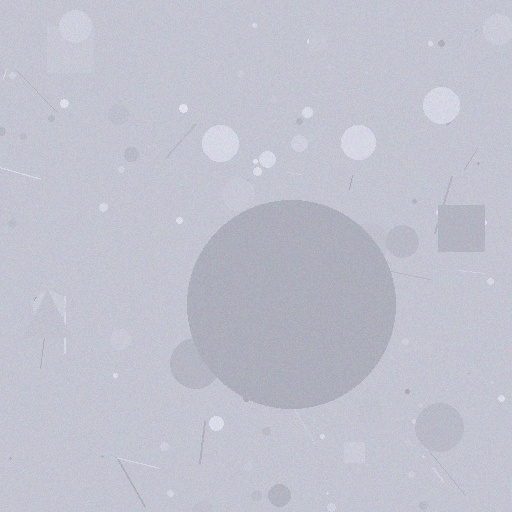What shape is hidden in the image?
A circle is hidden in the image.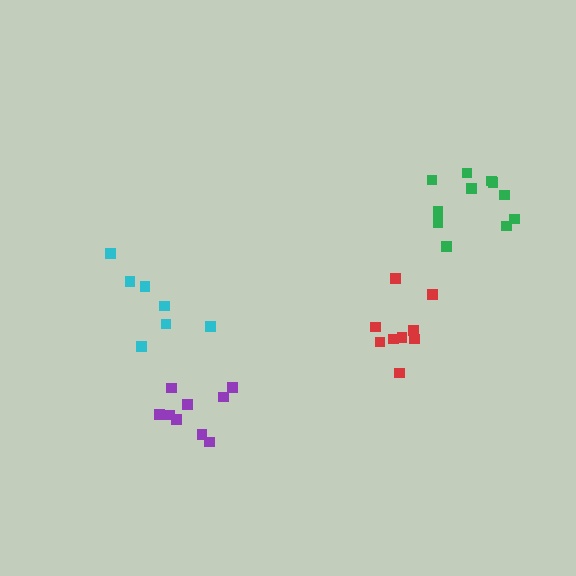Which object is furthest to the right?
The green cluster is rightmost.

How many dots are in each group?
Group 1: 7 dots, Group 2: 11 dots, Group 3: 9 dots, Group 4: 9 dots (36 total).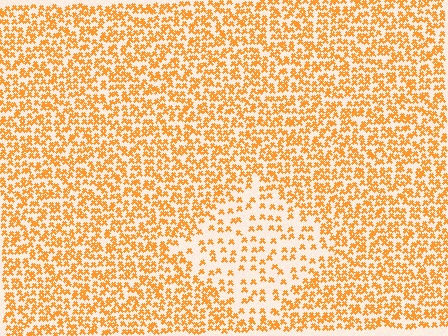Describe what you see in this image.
The image contains small orange elements arranged at two different densities. A diamond-shaped region is visible where the elements are less densely packed than the surrounding area.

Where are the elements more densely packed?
The elements are more densely packed outside the diamond boundary.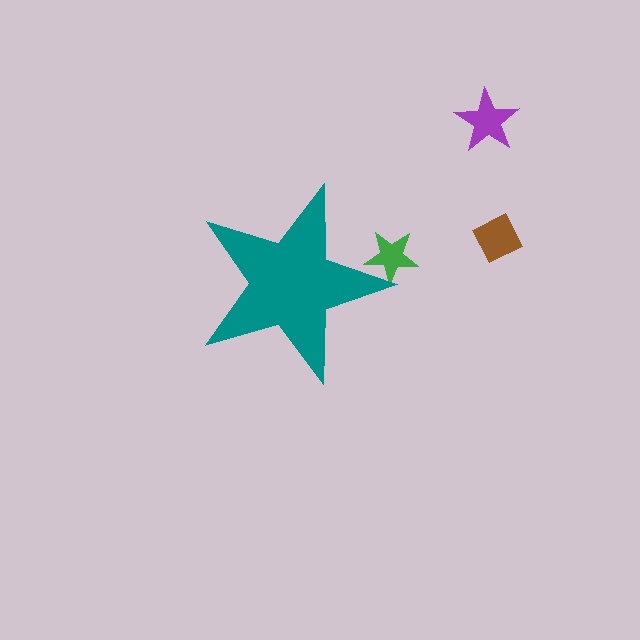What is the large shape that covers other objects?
A teal star.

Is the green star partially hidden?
Yes, the green star is partially hidden behind the teal star.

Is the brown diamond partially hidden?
No, the brown diamond is fully visible.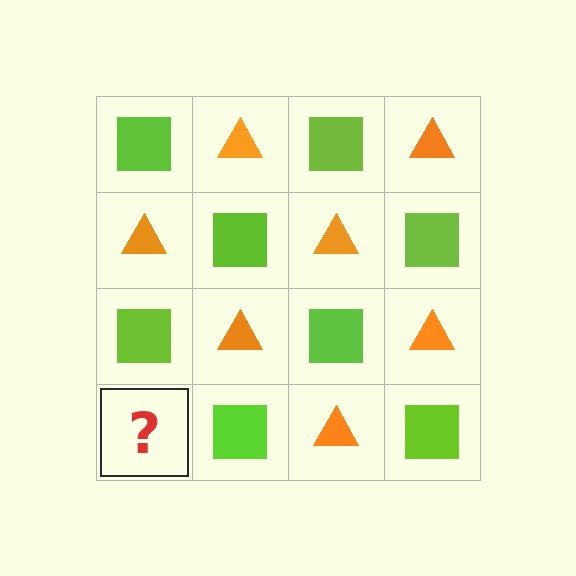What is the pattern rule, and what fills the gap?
The rule is that it alternates lime square and orange triangle in a checkerboard pattern. The gap should be filled with an orange triangle.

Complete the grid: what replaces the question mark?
The question mark should be replaced with an orange triangle.